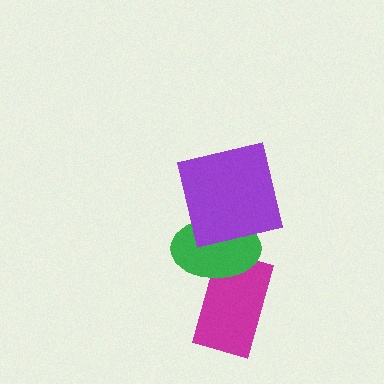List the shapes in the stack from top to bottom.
From top to bottom: the purple square, the green ellipse, the magenta rectangle.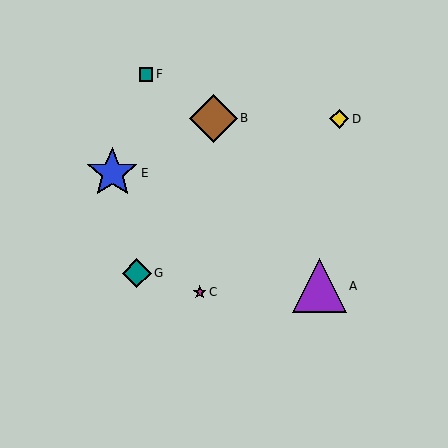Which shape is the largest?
The purple triangle (labeled A) is the largest.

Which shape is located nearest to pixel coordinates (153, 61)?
The teal square (labeled F) at (146, 74) is nearest to that location.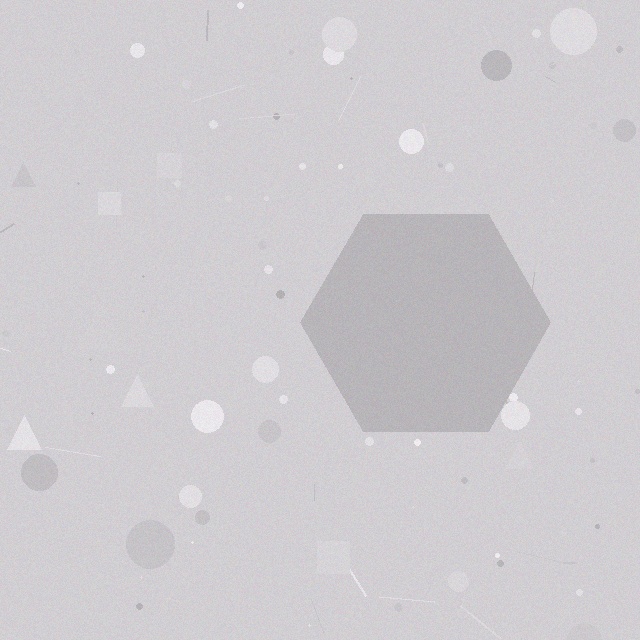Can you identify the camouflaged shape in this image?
The camouflaged shape is a hexagon.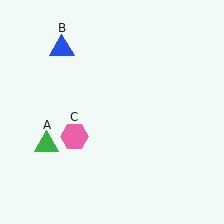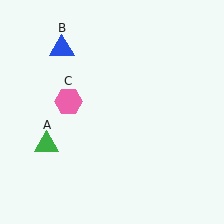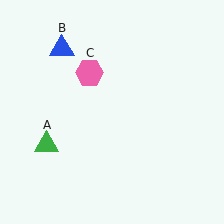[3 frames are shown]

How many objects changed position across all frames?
1 object changed position: pink hexagon (object C).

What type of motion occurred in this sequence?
The pink hexagon (object C) rotated clockwise around the center of the scene.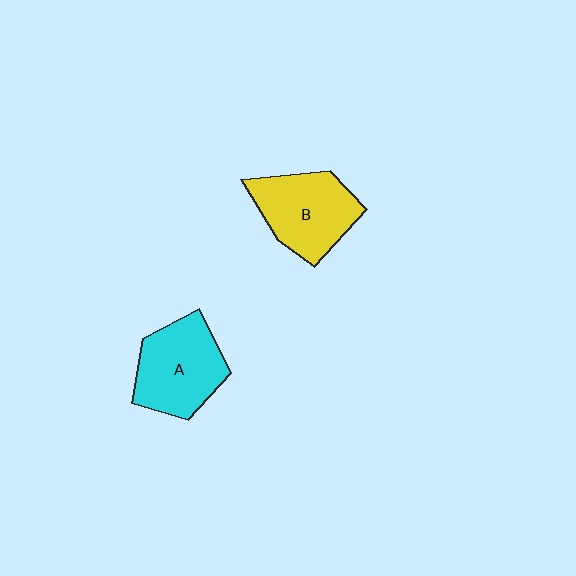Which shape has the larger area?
Shape A (cyan).